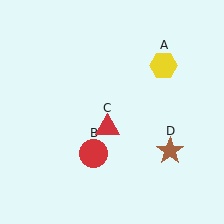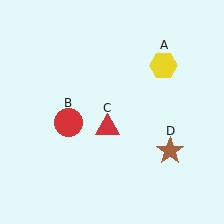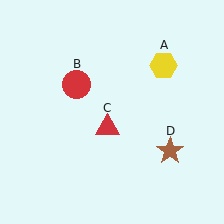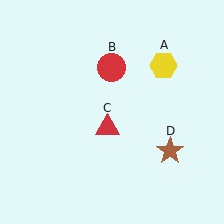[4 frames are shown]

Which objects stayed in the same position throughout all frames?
Yellow hexagon (object A) and red triangle (object C) and brown star (object D) remained stationary.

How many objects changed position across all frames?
1 object changed position: red circle (object B).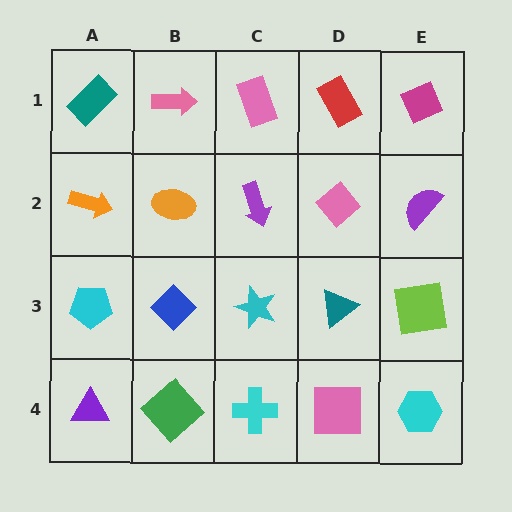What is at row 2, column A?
An orange arrow.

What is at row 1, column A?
A teal rectangle.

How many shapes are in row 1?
5 shapes.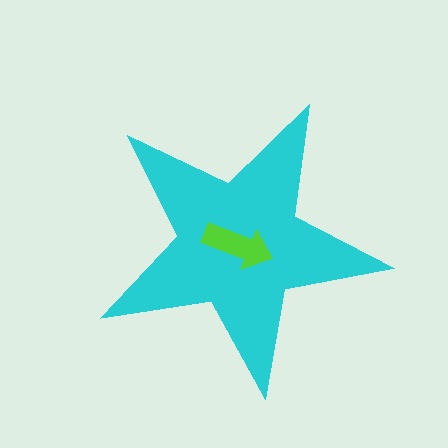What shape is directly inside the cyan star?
The lime arrow.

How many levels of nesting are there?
2.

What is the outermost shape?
The cyan star.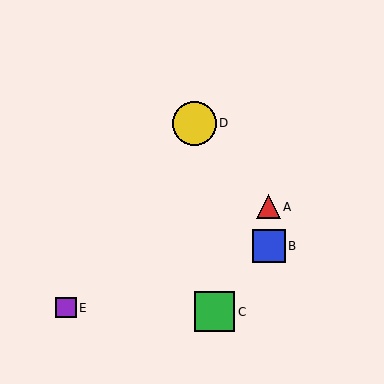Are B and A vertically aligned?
Yes, both are at x≈269.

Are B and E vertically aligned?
No, B is at x≈269 and E is at x≈66.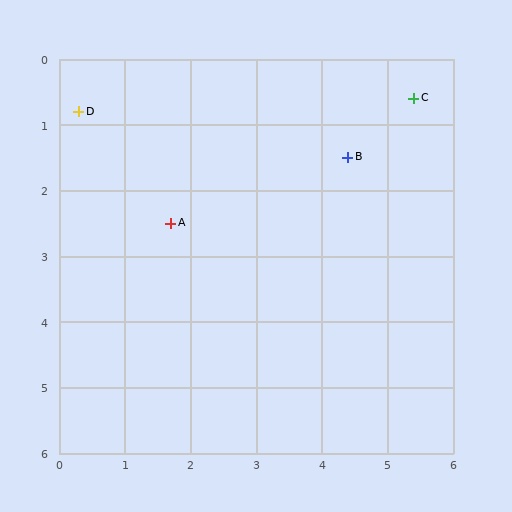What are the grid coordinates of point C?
Point C is at approximately (5.4, 0.6).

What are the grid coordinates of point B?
Point B is at approximately (4.4, 1.5).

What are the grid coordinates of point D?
Point D is at approximately (0.3, 0.8).